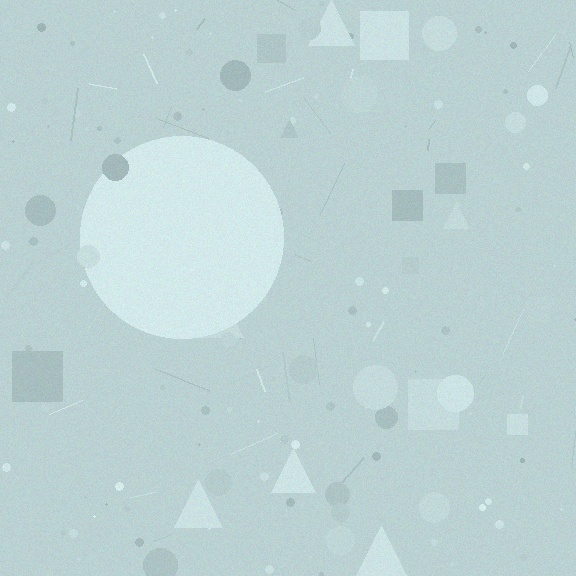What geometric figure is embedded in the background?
A circle is embedded in the background.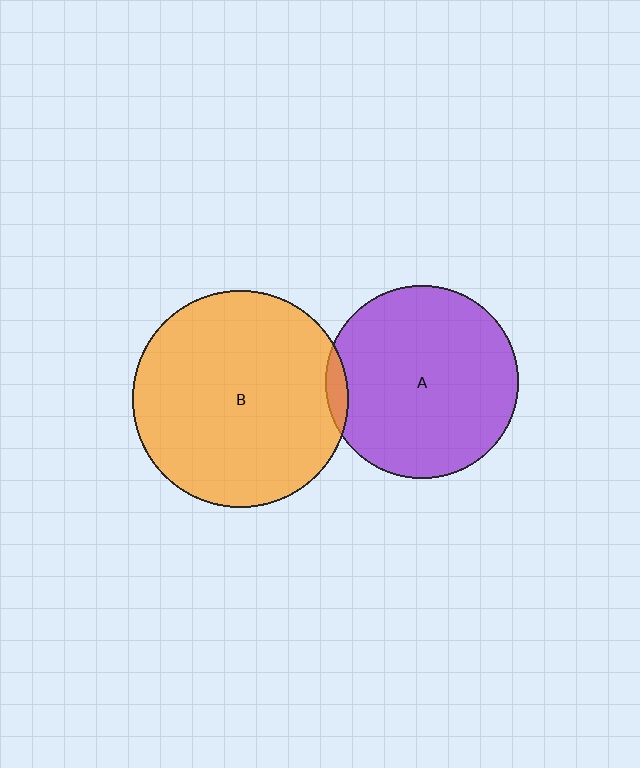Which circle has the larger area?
Circle B (orange).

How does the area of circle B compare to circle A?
Approximately 1.3 times.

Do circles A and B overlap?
Yes.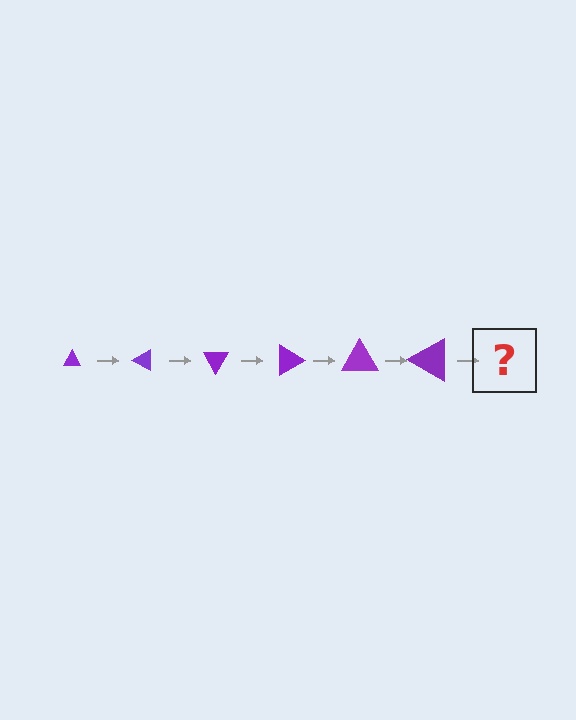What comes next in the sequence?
The next element should be a triangle, larger than the previous one and rotated 180 degrees from the start.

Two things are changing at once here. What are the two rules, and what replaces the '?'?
The two rules are that the triangle grows larger each step and it rotates 30 degrees each step. The '?' should be a triangle, larger than the previous one and rotated 180 degrees from the start.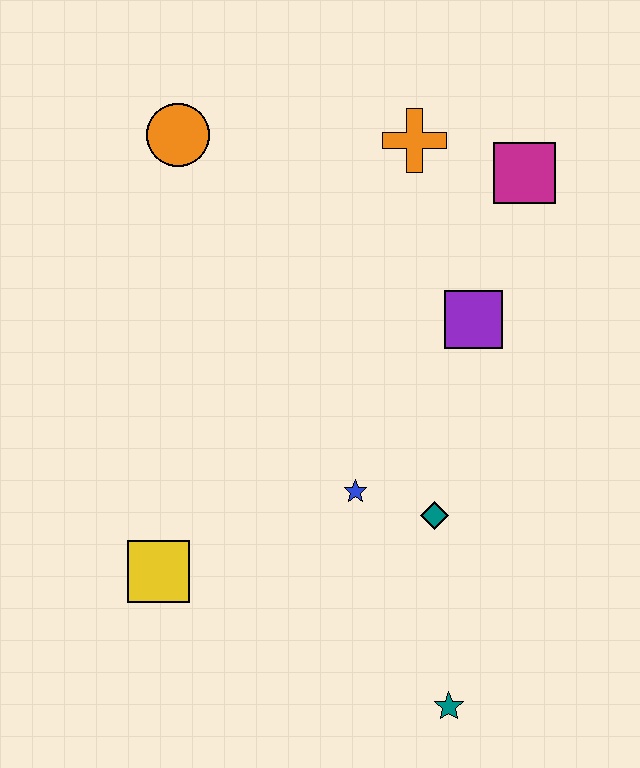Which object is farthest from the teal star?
The orange circle is farthest from the teal star.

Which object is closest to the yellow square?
The blue star is closest to the yellow square.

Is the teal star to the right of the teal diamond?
Yes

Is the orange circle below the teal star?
No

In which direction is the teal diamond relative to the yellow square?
The teal diamond is to the right of the yellow square.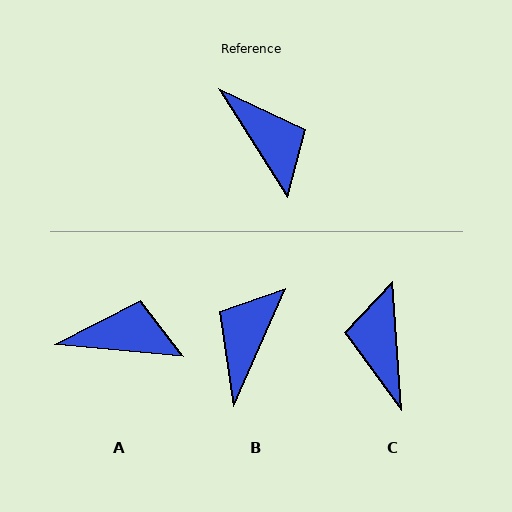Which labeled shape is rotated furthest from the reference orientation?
C, about 152 degrees away.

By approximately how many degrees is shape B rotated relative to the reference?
Approximately 124 degrees counter-clockwise.